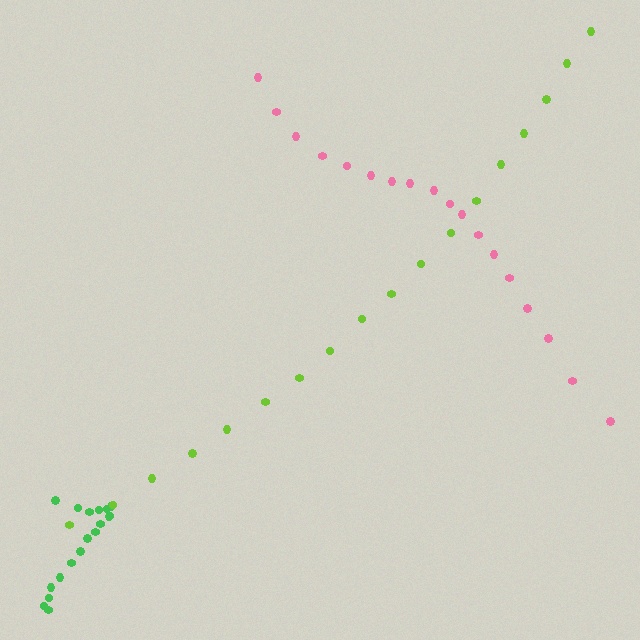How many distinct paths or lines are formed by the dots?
There are 3 distinct paths.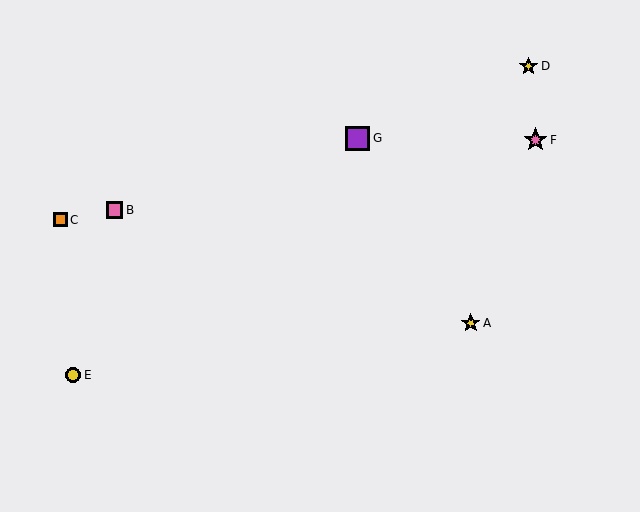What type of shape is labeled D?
Shape D is a yellow star.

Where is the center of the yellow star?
The center of the yellow star is at (471, 323).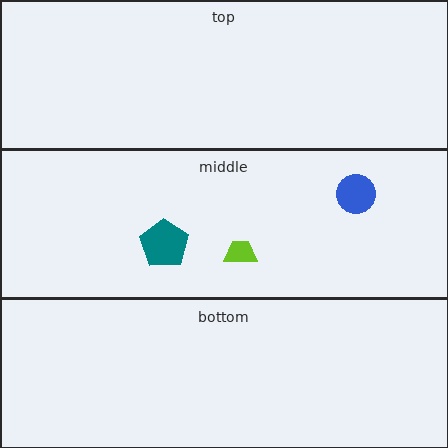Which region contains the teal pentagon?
The middle region.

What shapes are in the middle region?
The lime trapezoid, the blue circle, the teal pentagon.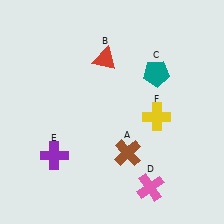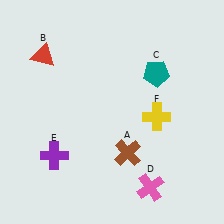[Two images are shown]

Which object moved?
The red triangle (B) moved left.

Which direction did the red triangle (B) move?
The red triangle (B) moved left.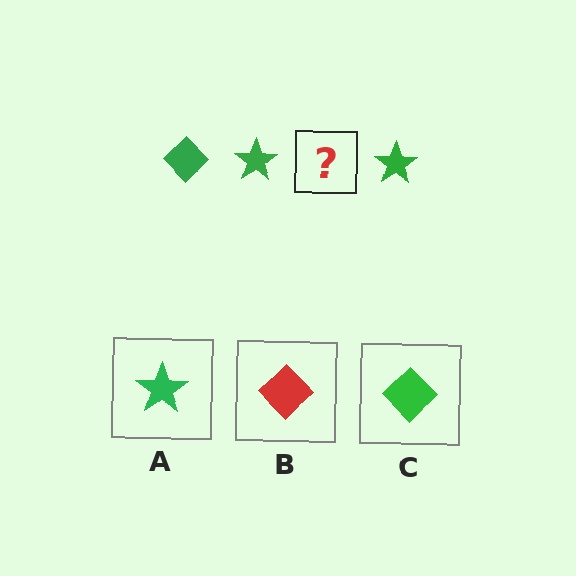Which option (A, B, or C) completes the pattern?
C.